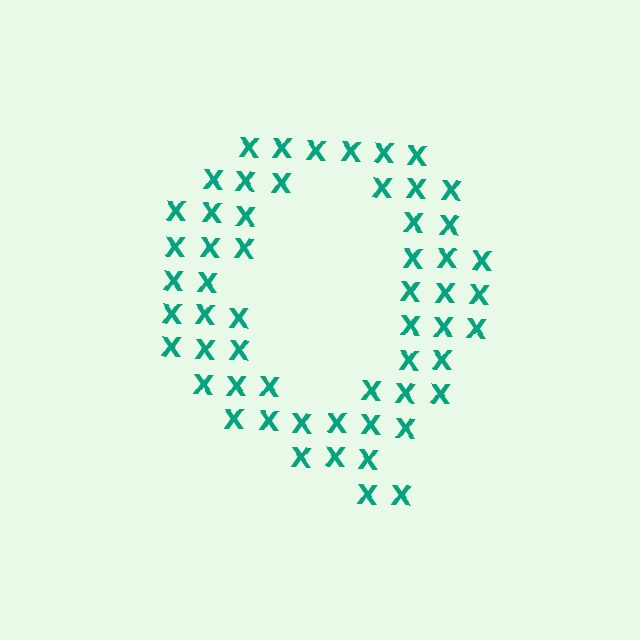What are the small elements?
The small elements are letter X's.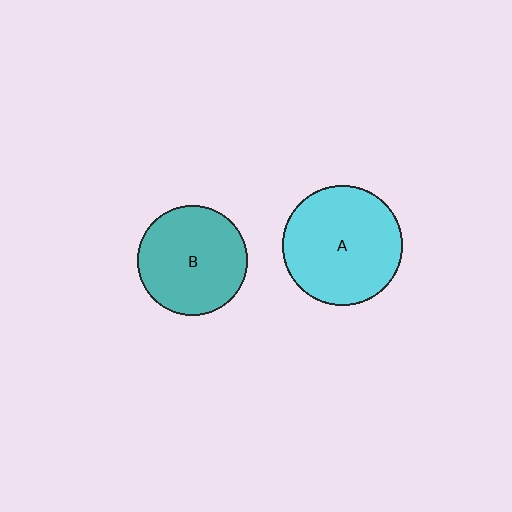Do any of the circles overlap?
No, none of the circles overlap.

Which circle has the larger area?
Circle A (cyan).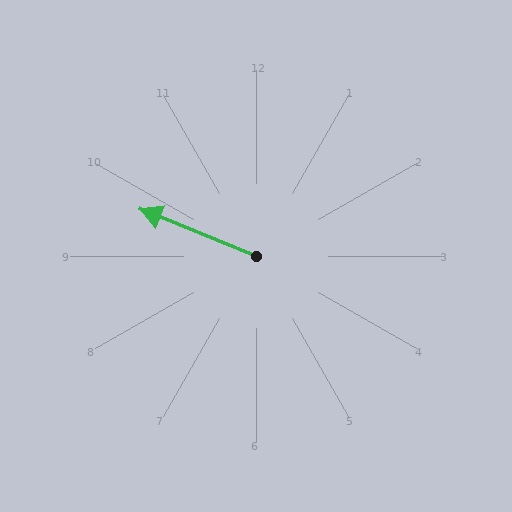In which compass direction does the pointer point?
West.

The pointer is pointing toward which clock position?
Roughly 10 o'clock.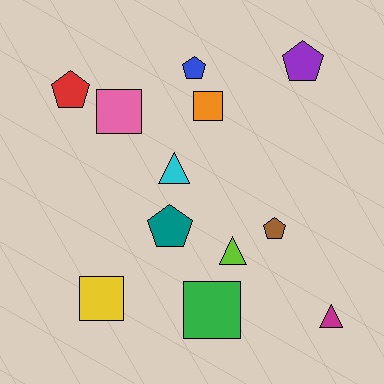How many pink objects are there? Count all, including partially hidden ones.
There is 1 pink object.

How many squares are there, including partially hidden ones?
There are 4 squares.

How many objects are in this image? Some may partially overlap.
There are 12 objects.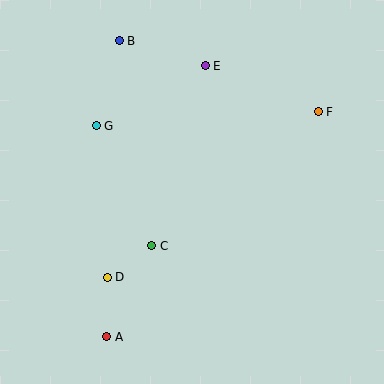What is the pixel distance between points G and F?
The distance between G and F is 223 pixels.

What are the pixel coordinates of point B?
Point B is at (119, 41).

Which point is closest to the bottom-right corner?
Point C is closest to the bottom-right corner.